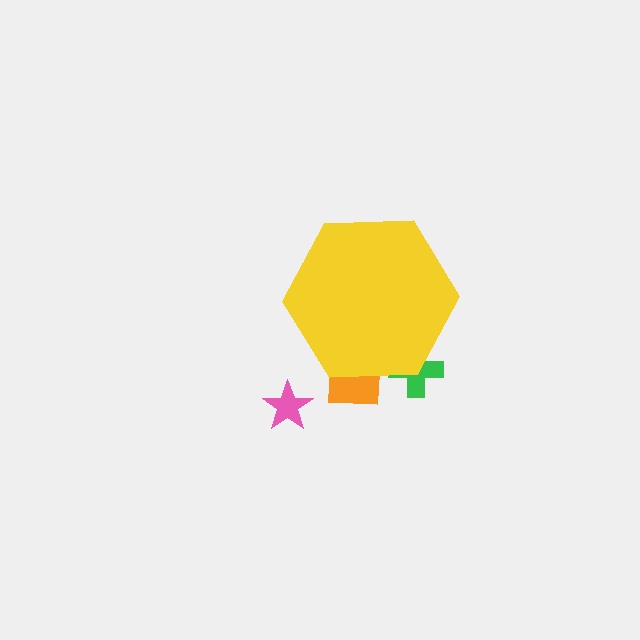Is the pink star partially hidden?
No, the pink star is fully visible.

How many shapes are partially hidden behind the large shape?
2 shapes are partially hidden.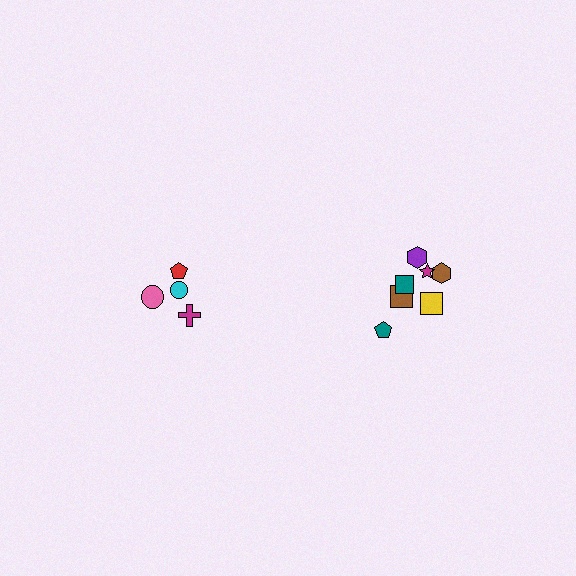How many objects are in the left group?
There are 4 objects.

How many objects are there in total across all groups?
There are 12 objects.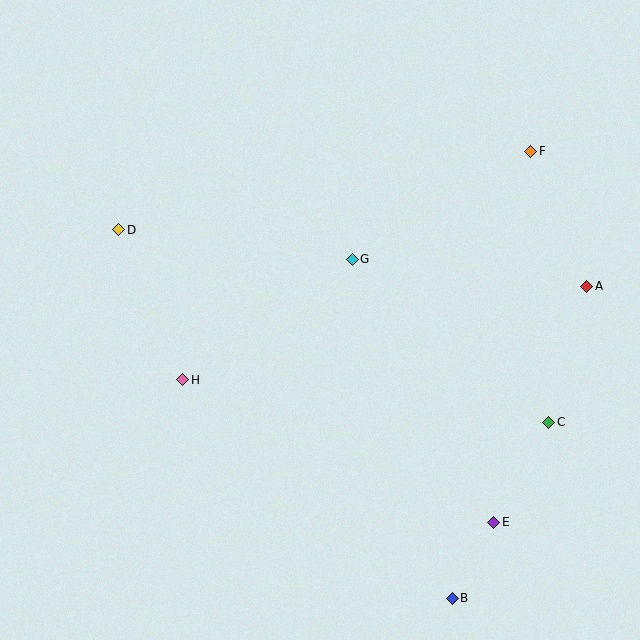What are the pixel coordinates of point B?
Point B is at (452, 598).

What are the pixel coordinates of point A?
Point A is at (587, 286).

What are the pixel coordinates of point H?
Point H is at (183, 380).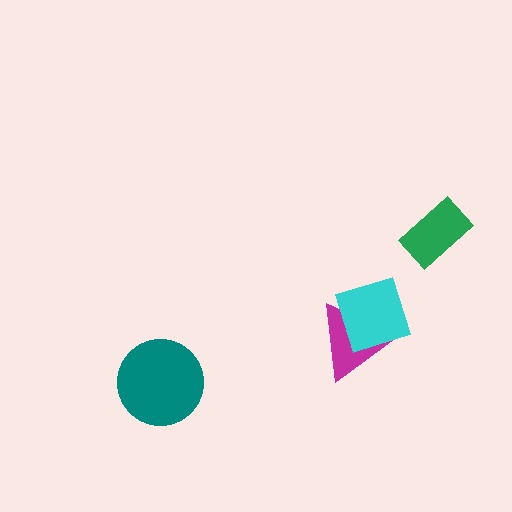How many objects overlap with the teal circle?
0 objects overlap with the teal circle.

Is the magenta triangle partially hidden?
Yes, it is partially covered by another shape.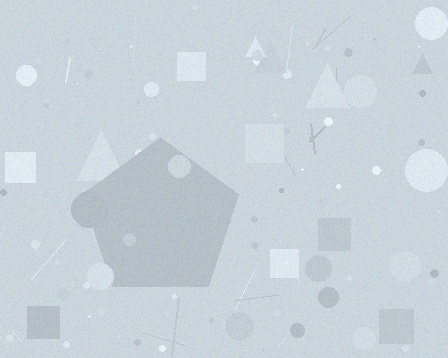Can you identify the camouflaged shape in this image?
The camouflaged shape is a pentagon.